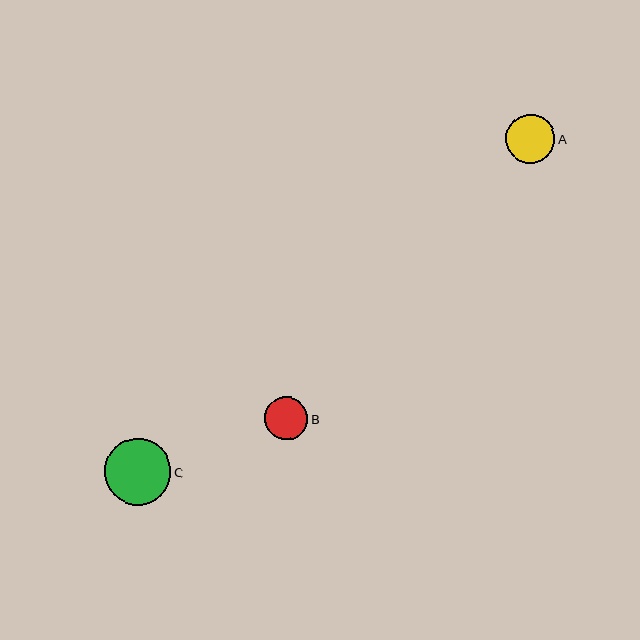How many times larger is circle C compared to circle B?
Circle C is approximately 1.5 times the size of circle B.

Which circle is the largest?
Circle C is the largest with a size of approximately 66 pixels.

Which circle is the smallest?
Circle B is the smallest with a size of approximately 43 pixels.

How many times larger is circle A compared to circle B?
Circle A is approximately 1.1 times the size of circle B.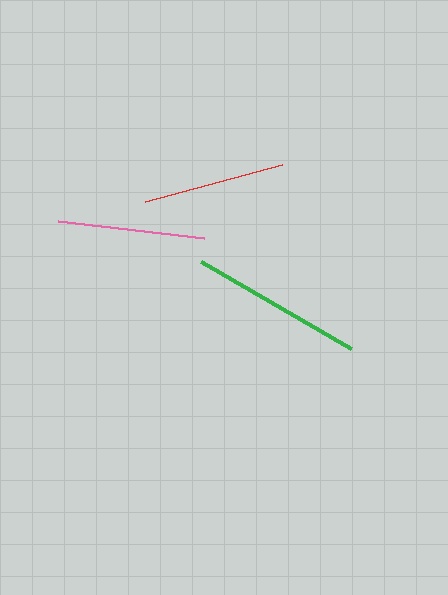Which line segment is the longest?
The green line is the longest at approximately 174 pixels.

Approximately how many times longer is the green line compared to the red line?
The green line is approximately 1.2 times the length of the red line.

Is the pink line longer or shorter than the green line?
The green line is longer than the pink line.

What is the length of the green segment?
The green segment is approximately 174 pixels long.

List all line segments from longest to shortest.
From longest to shortest: green, pink, red.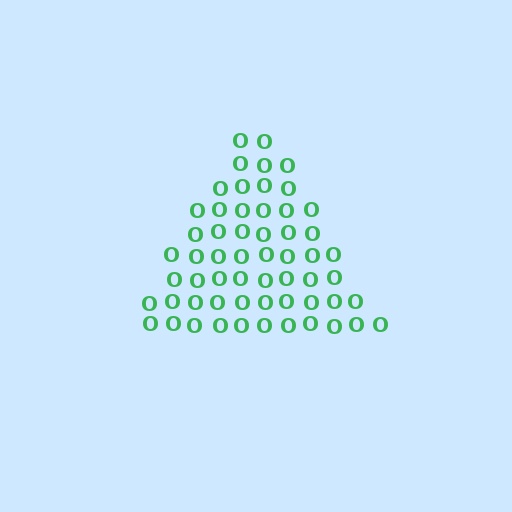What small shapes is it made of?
It is made of small letter O's.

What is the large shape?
The large shape is a triangle.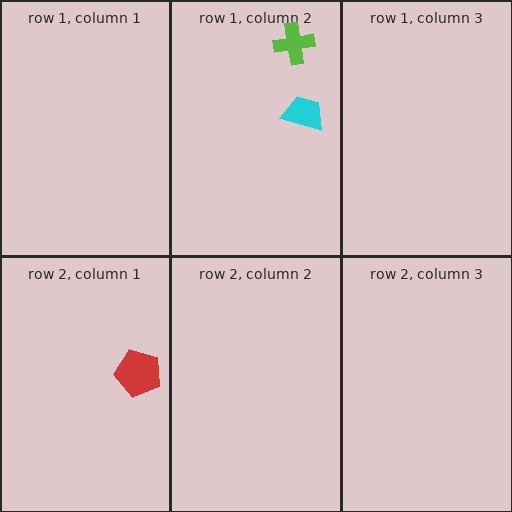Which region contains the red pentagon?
The row 2, column 1 region.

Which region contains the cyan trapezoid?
The row 1, column 2 region.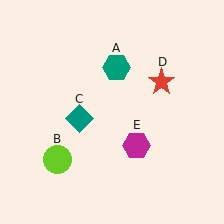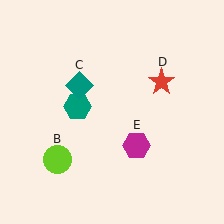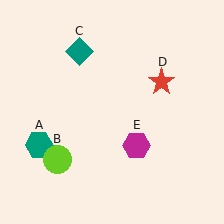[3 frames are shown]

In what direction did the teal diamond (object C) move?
The teal diamond (object C) moved up.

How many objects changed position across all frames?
2 objects changed position: teal hexagon (object A), teal diamond (object C).